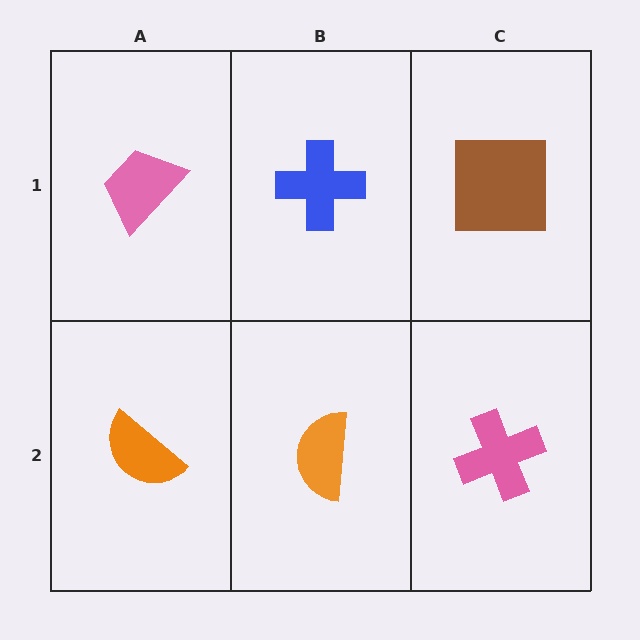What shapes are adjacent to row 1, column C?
A pink cross (row 2, column C), a blue cross (row 1, column B).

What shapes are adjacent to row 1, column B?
An orange semicircle (row 2, column B), a pink trapezoid (row 1, column A), a brown square (row 1, column C).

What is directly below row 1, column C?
A pink cross.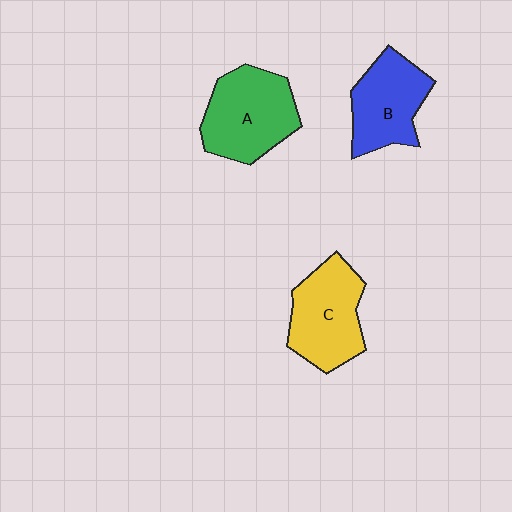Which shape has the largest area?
Shape A (green).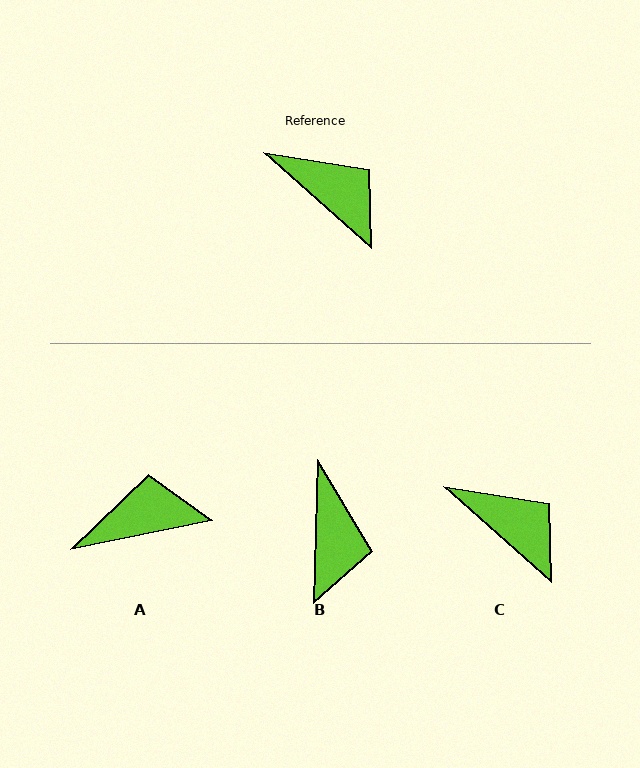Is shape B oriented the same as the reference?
No, it is off by about 50 degrees.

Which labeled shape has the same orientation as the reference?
C.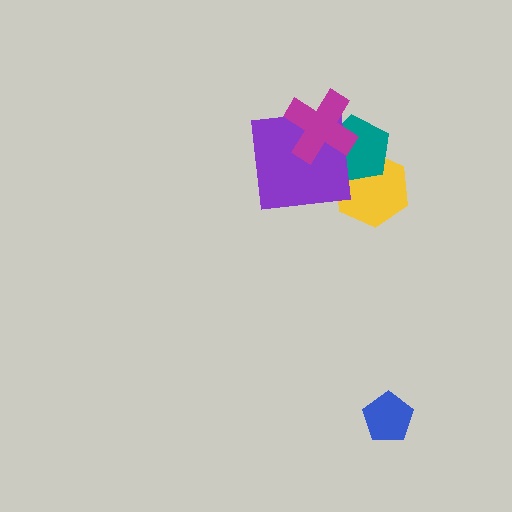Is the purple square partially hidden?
Yes, it is partially covered by another shape.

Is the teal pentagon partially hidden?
Yes, it is partially covered by another shape.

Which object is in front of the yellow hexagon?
The teal pentagon is in front of the yellow hexagon.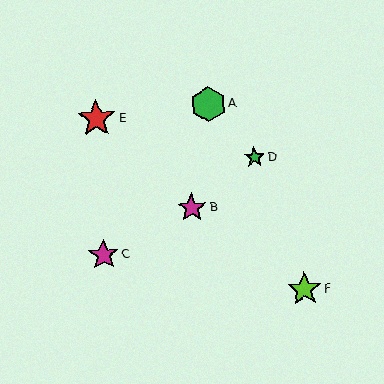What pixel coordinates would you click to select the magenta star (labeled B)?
Click at (192, 208) to select the magenta star B.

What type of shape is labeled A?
Shape A is a green hexagon.